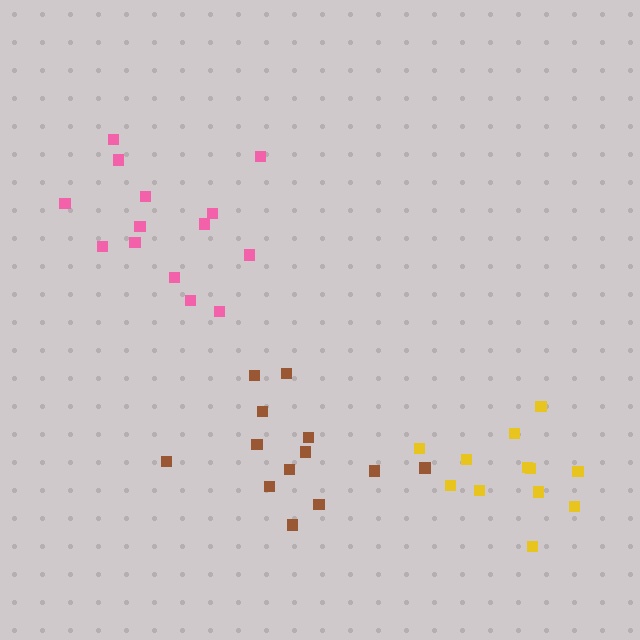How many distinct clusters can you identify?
There are 3 distinct clusters.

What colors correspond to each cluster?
The clusters are colored: yellow, pink, brown.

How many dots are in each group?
Group 1: 12 dots, Group 2: 14 dots, Group 3: 13 dots (39 total).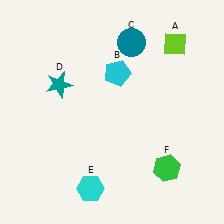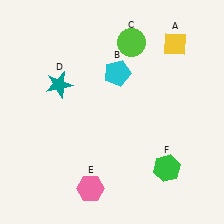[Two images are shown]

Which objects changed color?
A changed from lime to yellow. C changed from teal to lime. E changed from cyan to pink.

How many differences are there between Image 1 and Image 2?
There are 3 differences between the two images.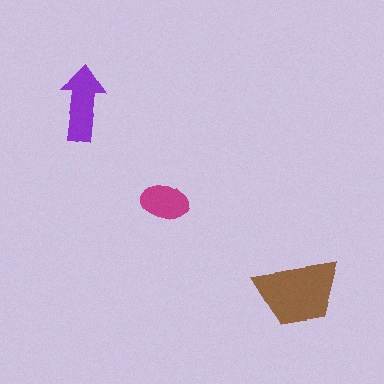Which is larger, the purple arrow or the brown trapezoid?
The brown trapezoid.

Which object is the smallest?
The magenta ellipse.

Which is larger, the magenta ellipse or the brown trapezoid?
The brown trapezoid.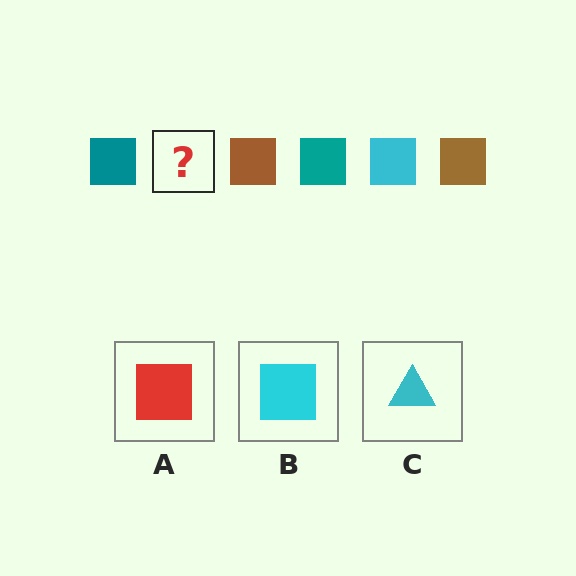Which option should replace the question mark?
Option B.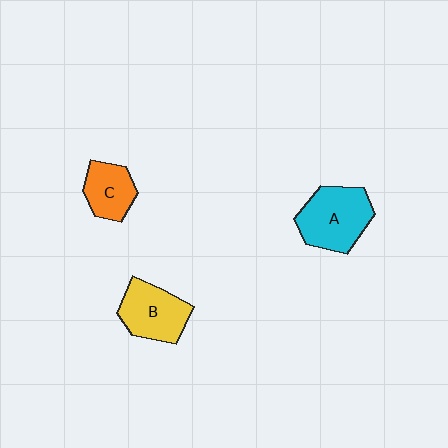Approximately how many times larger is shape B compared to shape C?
Approximately 1.3 times.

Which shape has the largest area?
Shape A (cyan).